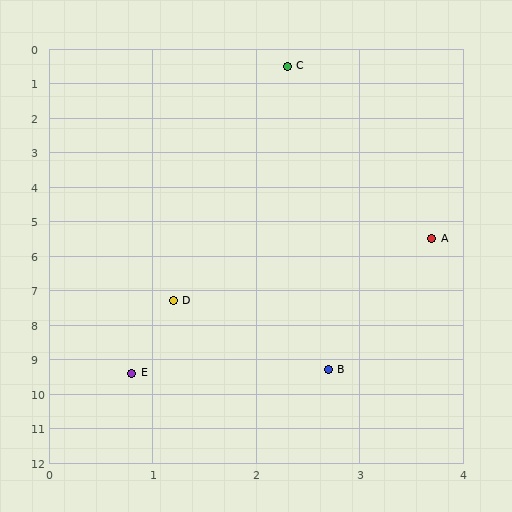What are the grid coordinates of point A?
Point A is at approximately (3.7, 5.5).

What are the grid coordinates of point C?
Point C is at approximately (2.3, 0.5).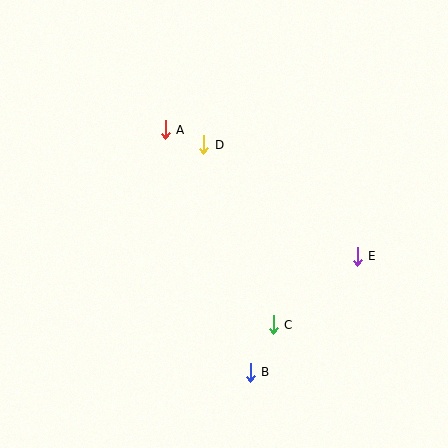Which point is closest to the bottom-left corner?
Point B is closest to the bottom-left corner.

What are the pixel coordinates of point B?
Point B is at (250, 372).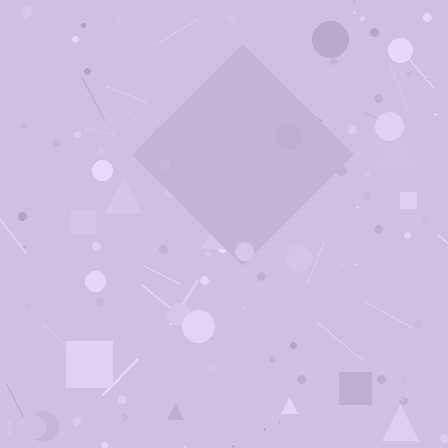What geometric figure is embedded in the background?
A diamond is embedded in the background.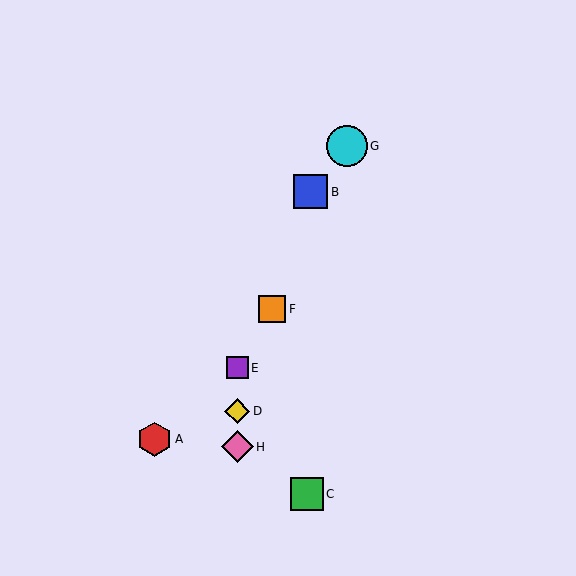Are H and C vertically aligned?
No, H is at x≈237 and C is at x≈307.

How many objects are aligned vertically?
3 objects (D, E, H) are aligned vertically.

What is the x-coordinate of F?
Object F is at x≈272.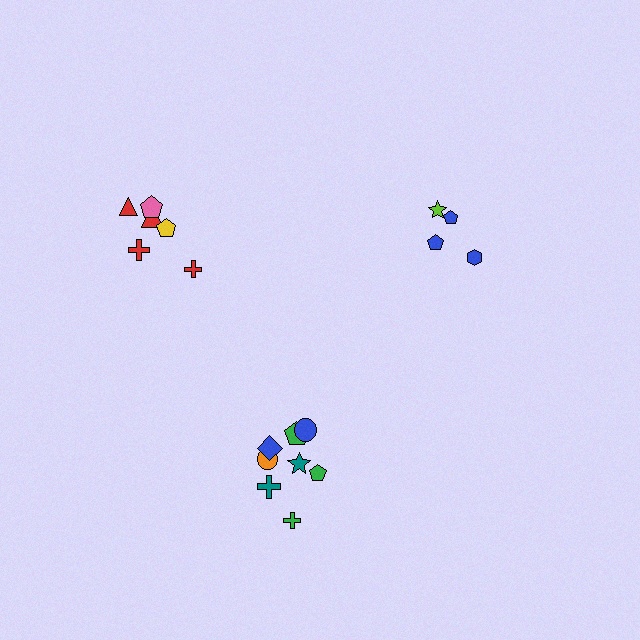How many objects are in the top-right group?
There are 4 objects.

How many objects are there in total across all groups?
There are 18 objects.